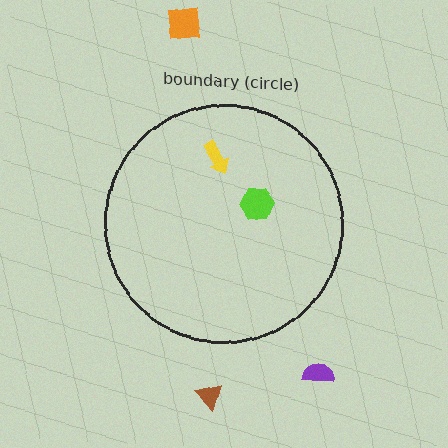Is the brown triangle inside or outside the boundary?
Outside.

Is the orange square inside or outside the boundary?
Outside.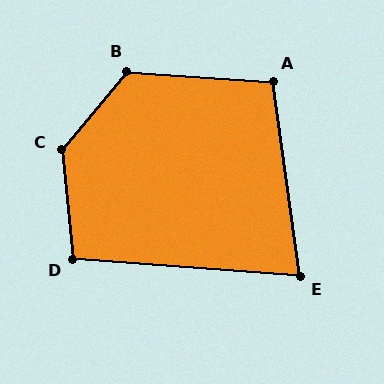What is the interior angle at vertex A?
Approximately 102 degrees (obtuse).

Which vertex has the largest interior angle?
C, at approximately 134 degrees.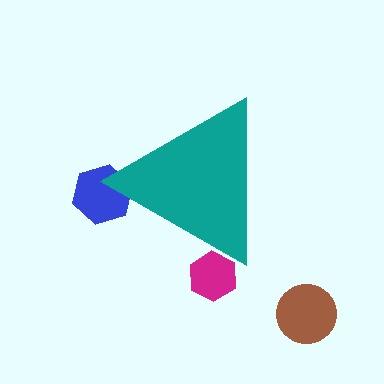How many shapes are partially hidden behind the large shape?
2 shapes are partially hidden.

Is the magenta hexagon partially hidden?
Yes, the magenta hexagon is partially hidden behind the teal triangle.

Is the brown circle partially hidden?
No, the brown circle is fully visible.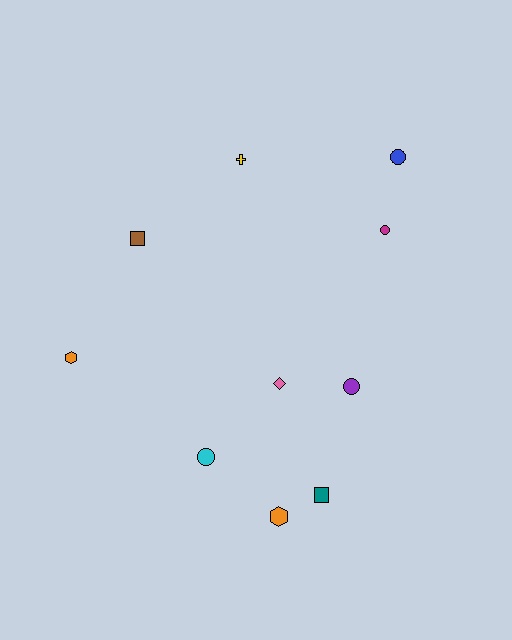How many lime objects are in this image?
There are no lime objects.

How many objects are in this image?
There are 10 objects.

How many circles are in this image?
There are 4 circles.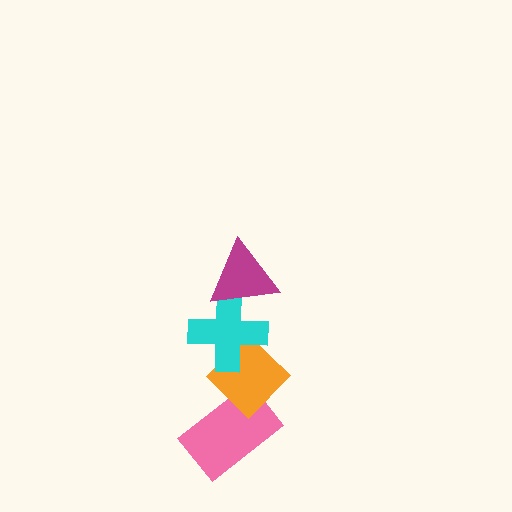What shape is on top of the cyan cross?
The magenta triangle is on top of the cyan cross.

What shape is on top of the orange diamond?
The cyan cross is on top of the orange diamond.